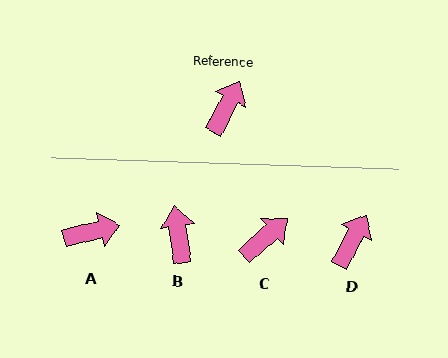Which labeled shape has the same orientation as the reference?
D.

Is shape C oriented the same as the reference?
No, it is off by about 21 degrees.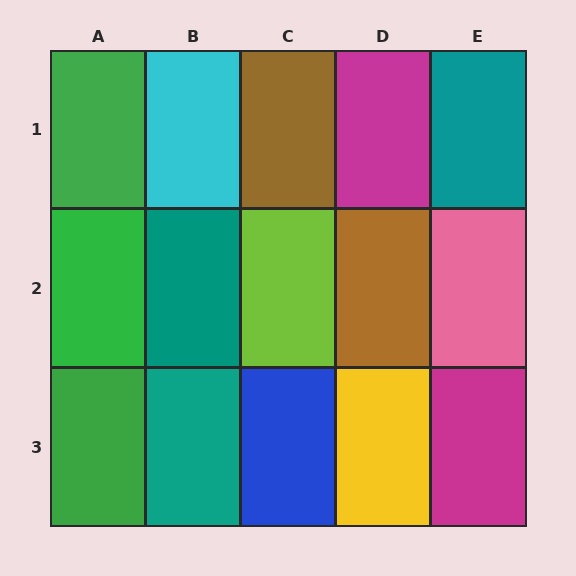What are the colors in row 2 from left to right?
Green, teal, lime, brown, pink.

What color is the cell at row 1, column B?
Cyan.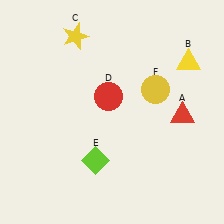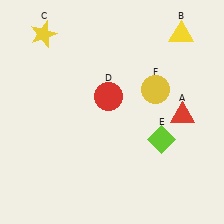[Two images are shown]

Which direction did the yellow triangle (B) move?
The yellow triangle (B) moved up.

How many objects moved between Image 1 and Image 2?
3 objects moved between the two images.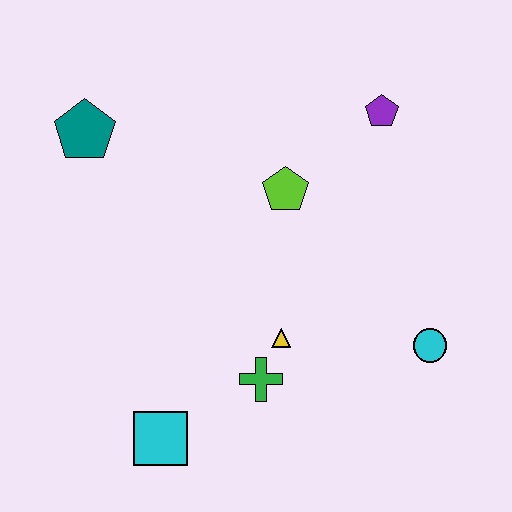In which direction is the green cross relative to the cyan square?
The green cross is to the right of the cyan square.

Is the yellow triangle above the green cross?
Yes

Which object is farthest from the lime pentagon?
The cyan square is farthest from the lime pentagon.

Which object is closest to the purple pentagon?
The lime pentagon is closest to the purple pentagon.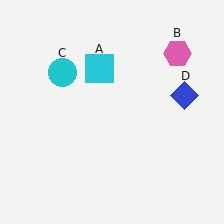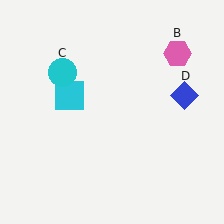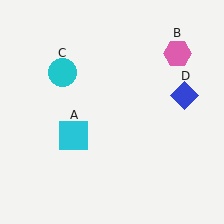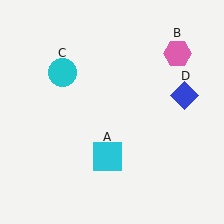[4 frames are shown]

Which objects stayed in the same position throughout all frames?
Pink hexagon (object B) and cyan circle (object C) and blue diamond (object D) remained stationary.